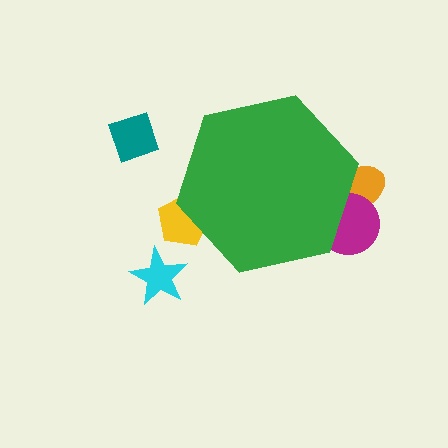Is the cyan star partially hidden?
No, the cyan star is fully visible.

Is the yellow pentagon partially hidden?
Yes, the yellow pentagon is partially hidden behind the green hexagon.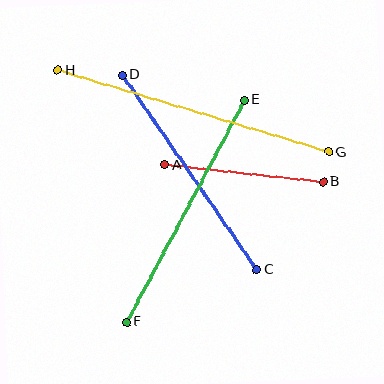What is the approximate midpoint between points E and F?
The midpoint is at approximately (185, 211) pixels.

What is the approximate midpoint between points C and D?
The midpoint is at approximately (190, 173) pixels.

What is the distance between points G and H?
The distance is approximately 283 pixels.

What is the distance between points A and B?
The distance is approximately 159 pixels.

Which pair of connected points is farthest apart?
Points G and H are farthest apart.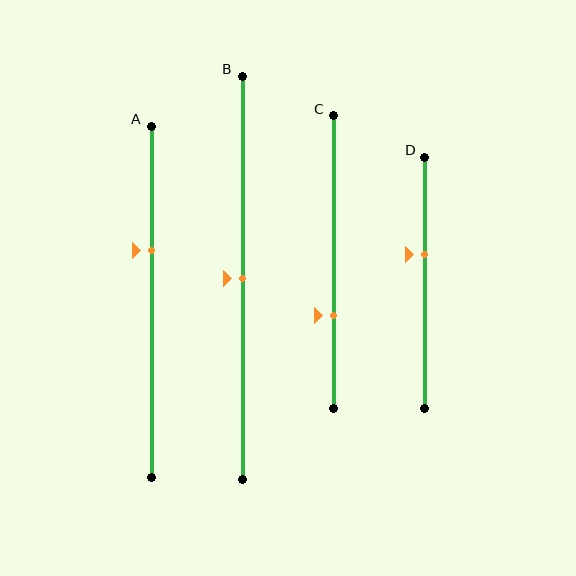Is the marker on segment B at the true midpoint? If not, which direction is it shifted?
Yes, the marker on segment B is at the true midpoint.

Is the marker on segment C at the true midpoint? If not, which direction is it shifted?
No, the marker on segment C is shifted downward by about 18% of the segment length.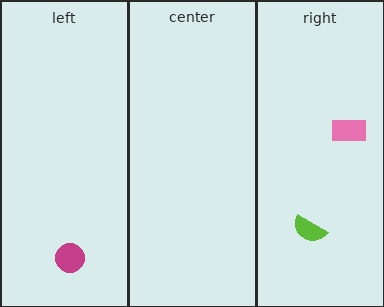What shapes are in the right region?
The lime semicircle, the pink rectangle.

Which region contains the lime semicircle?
The right region.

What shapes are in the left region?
The magenta circle.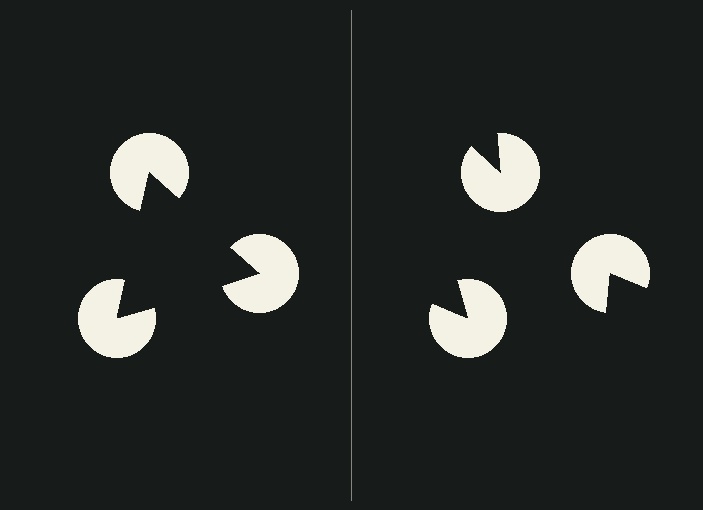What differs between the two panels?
The pac-man discs are positioned identically on both sides; only the wedge orientations differ. On the left they align to a triangle; on the right they are misaligned.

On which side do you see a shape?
An illusory triangle appears on the left side. On the right side the wedge cuts are rotated, so no coherent shape forms.